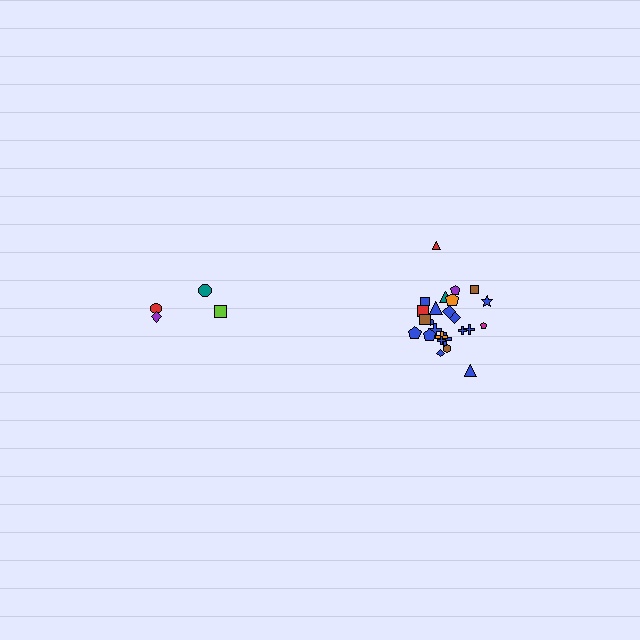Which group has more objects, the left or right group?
The right group.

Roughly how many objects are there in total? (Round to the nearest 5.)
Roughly 30 objects in total.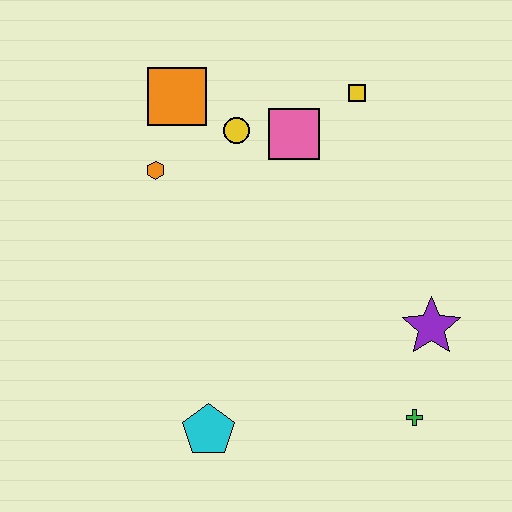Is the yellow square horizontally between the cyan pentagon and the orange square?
No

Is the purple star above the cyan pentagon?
Yes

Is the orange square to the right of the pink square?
No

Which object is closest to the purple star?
The green cross is closest to the purple star.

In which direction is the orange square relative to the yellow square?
The orange square is to the left of the yellow square.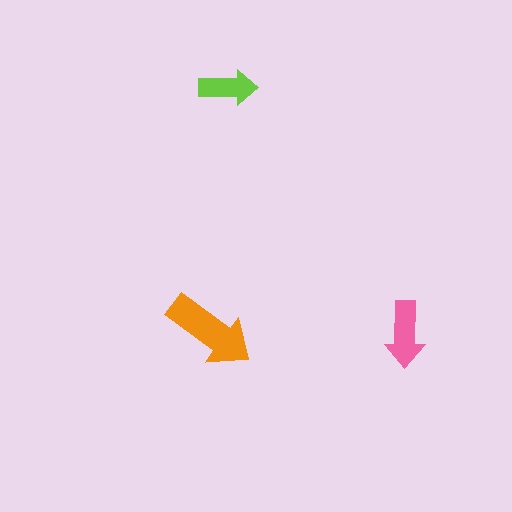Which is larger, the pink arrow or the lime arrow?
The pink one.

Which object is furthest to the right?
The pink arrow is rightmost.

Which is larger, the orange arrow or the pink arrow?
The orange one.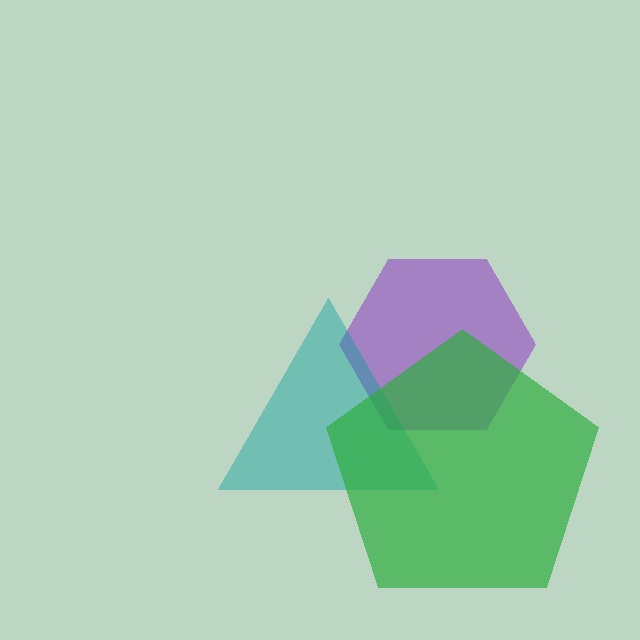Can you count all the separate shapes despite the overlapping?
Yes, there are 3 separate shapes.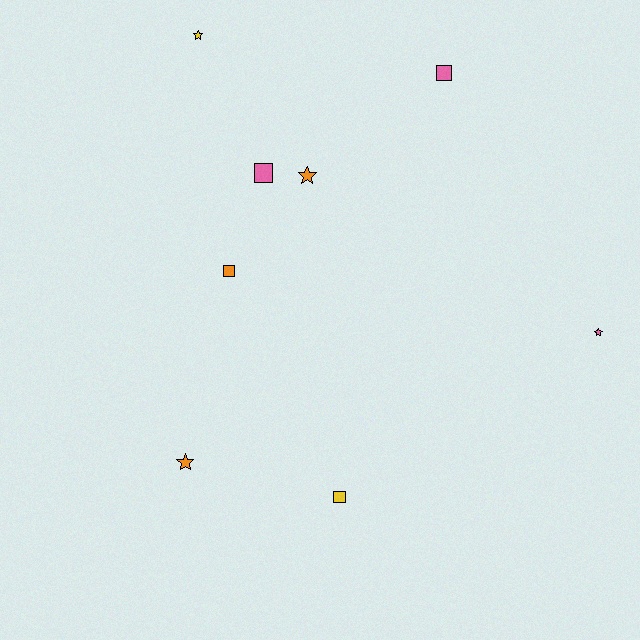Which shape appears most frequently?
Square, with 4 objects.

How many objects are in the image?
There are 8 objects.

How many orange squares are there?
There is 1 orange square.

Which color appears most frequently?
Orange, with 3 objects.